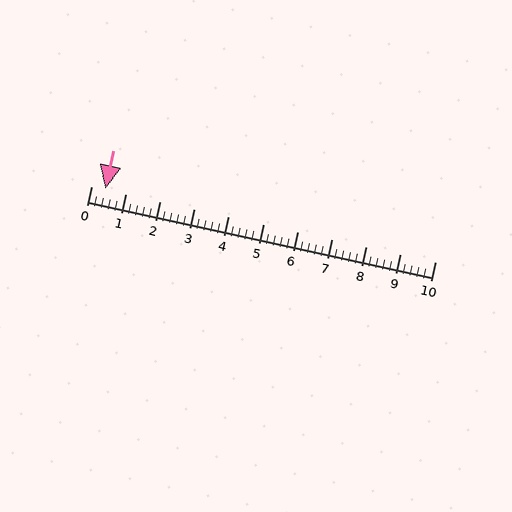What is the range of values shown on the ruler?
The ruler shows values from 0 to 10.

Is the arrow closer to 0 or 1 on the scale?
The arrow is closer to 0.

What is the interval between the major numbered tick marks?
The major tick marks are spaced 1 units apart.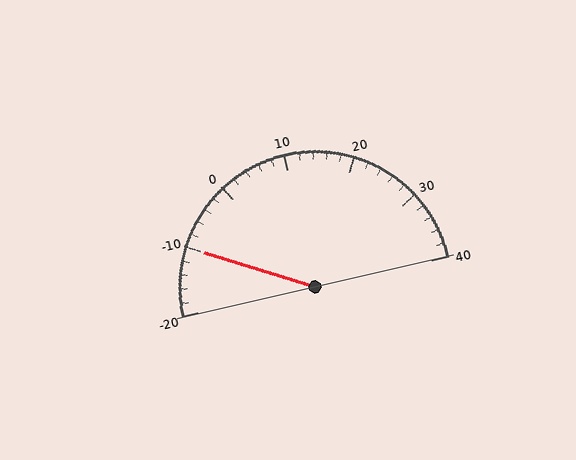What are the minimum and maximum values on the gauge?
The gauge ranges from -20 to 40.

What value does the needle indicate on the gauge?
The needle indicates approximately -10.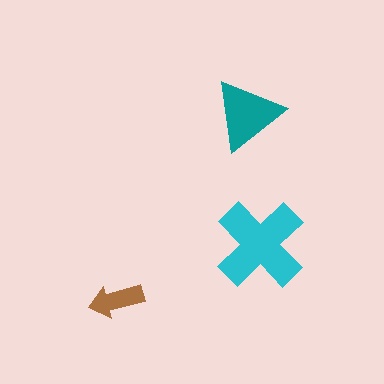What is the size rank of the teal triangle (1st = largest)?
2nd.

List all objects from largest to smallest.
The cyan cross, the teal triangle, the brown arrow.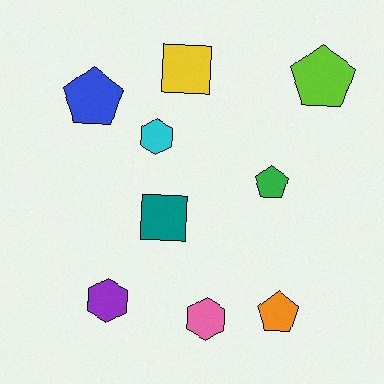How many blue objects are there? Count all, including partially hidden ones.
There is 1 blue object.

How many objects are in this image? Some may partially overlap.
There are 9 objects.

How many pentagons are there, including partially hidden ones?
There are 4 pentagons.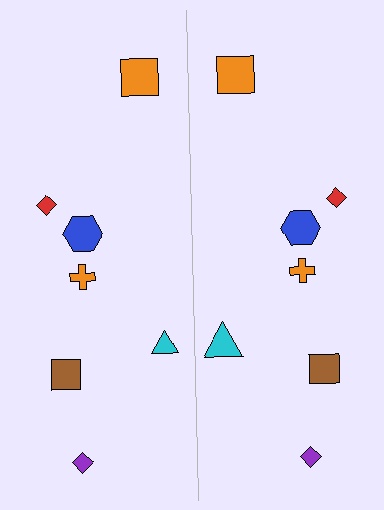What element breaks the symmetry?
The cyan triangle on the right side has a different size than its mirror counterpart.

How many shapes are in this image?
There are 14 shapes in this image.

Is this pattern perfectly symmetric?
No, the pattern is not perfectly symmetric. The cyan triangle on the right side has a different size than its mirror counterpart.